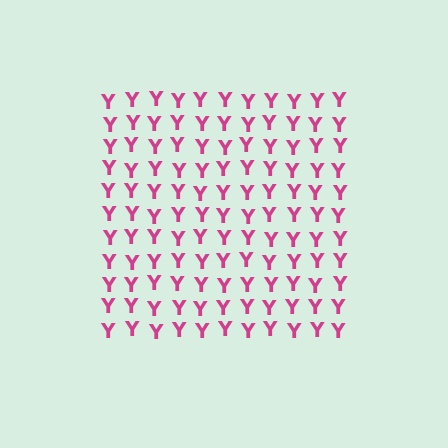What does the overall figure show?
The overall figure shows a square.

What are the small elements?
The small elements are letter Y's.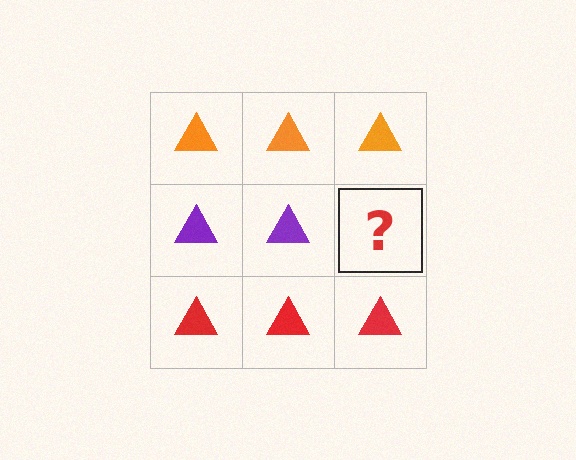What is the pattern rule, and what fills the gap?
The rule is that each row has a consistent color. The gap should be filled with a purple triangle.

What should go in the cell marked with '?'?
The missing cell should contain a purple triangle.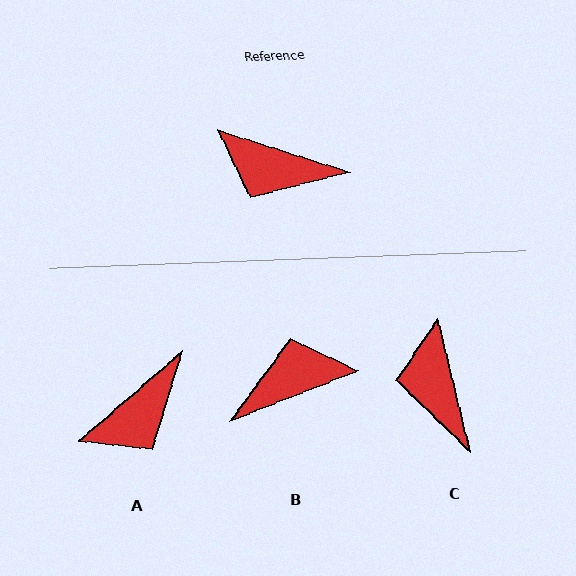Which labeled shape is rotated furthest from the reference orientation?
B, about 141 degrees away.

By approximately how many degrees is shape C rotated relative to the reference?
Approximately 59 degrees clockwise.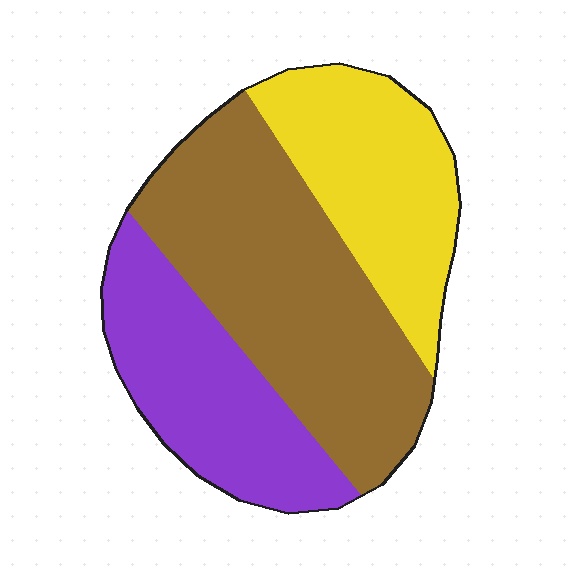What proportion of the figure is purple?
Purple takes up about one quarter (1/4) of the figure.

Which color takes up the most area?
Brown, at roughly 45%.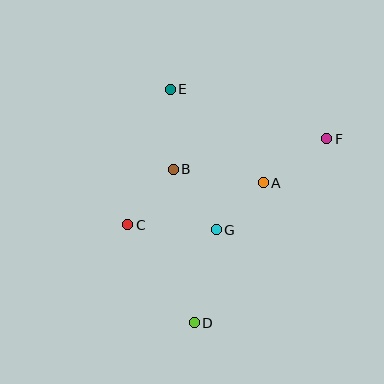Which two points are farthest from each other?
Points D and E are farthest from each other.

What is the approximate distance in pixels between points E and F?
The distance between E and F is approximately 165 pixels.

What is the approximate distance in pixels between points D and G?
The distance between D and G is approximately 96 pixels.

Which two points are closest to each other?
Points A and G are closest to each other.